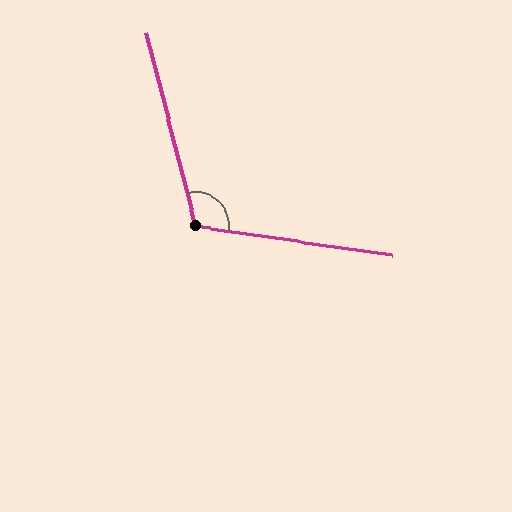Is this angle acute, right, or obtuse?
It is obtuse.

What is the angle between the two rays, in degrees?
Approximately 113 degrees.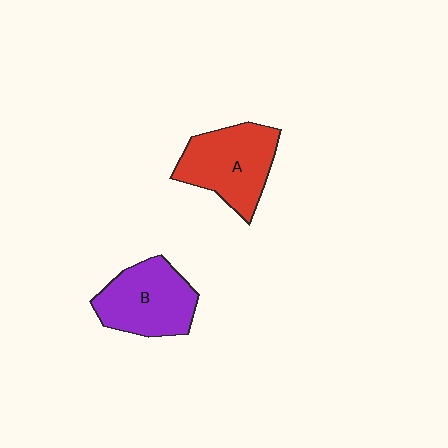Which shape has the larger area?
Shape A (red).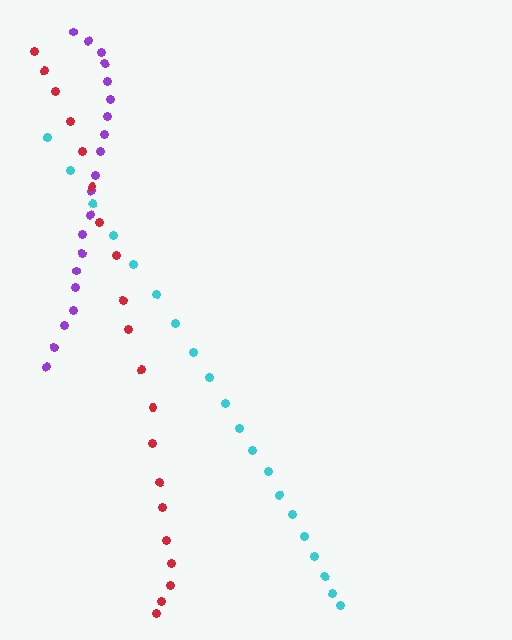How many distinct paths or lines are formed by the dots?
There are 3 distinct paths.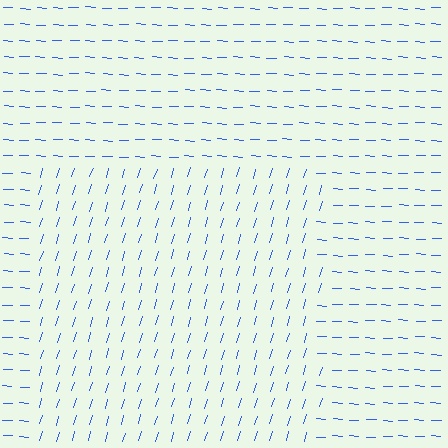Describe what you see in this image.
The image is filled with small blue line segments. A rectangle region in the image has lines oriented differently from the surrounding lines, creating a visible texture boundary.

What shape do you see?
I see a rectangle.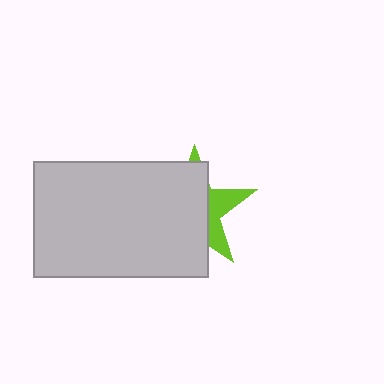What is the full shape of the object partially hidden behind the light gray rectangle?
The partially hidden object is a lime star.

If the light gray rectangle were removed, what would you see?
You would see the complete lime star.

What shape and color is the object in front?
The object in front is a light gray rectangle.